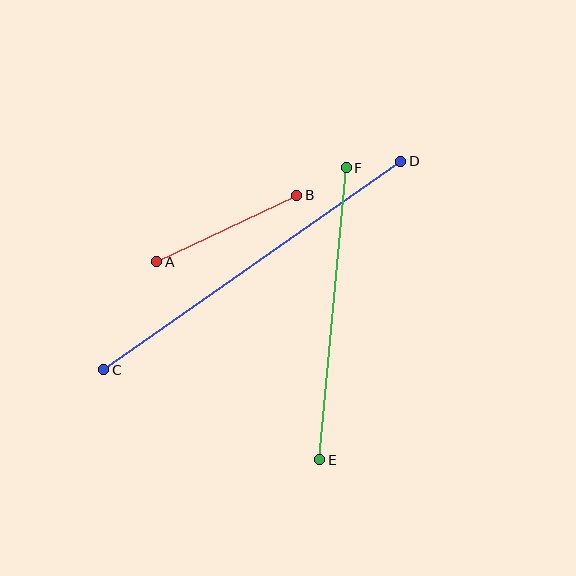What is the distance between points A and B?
The distance is approximately 155 pixels.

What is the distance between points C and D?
The distance is approximately 363 pixels.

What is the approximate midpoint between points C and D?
The midpoint is at approximately (252, 266) pixels.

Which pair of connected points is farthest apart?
Points C and D are farthest apart.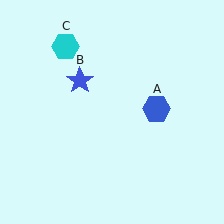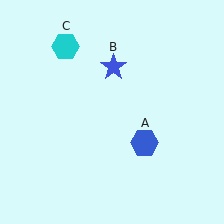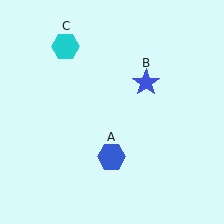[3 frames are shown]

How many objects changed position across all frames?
2 objects changed position: blue hexagon (object A), blue star (object B).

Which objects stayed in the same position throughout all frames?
Cyan hexagon (object C) remained stationary.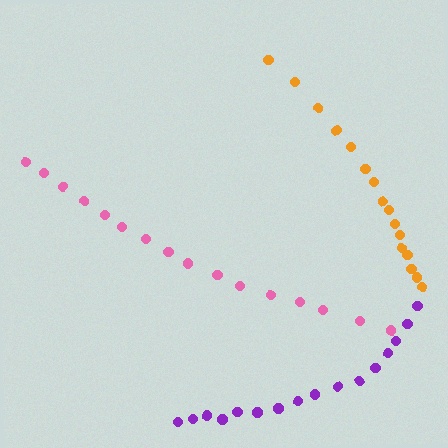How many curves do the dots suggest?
There are 3 distinct paths.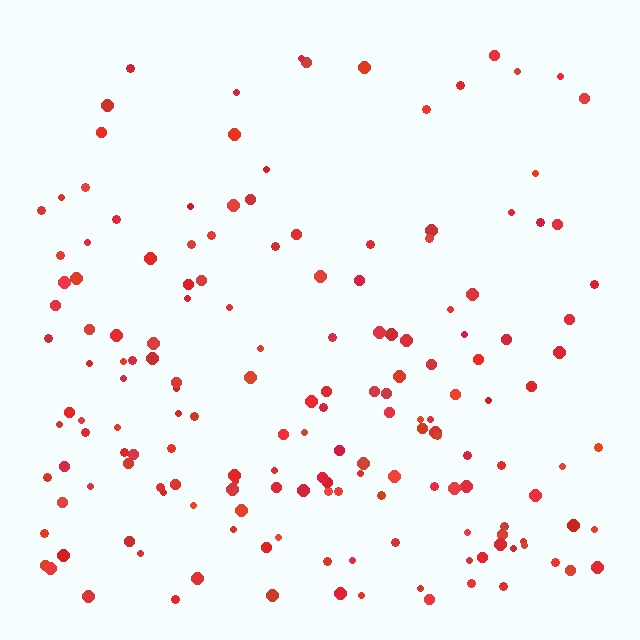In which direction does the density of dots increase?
From top to bottom, with the bottom side densest.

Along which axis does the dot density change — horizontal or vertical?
Vertical.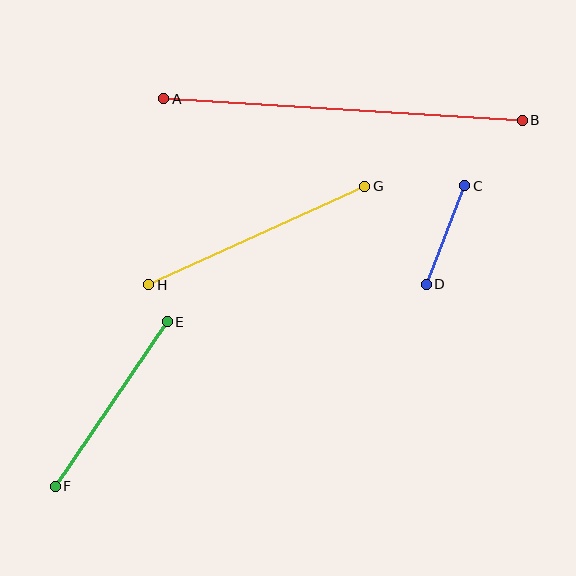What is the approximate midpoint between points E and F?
The midpoint is at approximately (111, 404) pixels.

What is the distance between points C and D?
The distance is approximately 106 pixels.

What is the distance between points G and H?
The distance is approximately 237 pixels.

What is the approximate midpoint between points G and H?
The midpoint is at approximately (257, 236) pixels.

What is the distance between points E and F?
The distance is approximately 199 pixels.